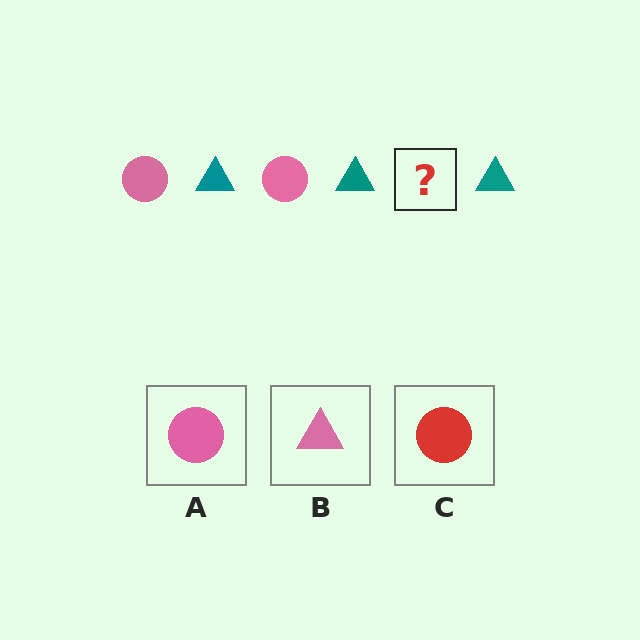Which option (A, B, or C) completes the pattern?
A.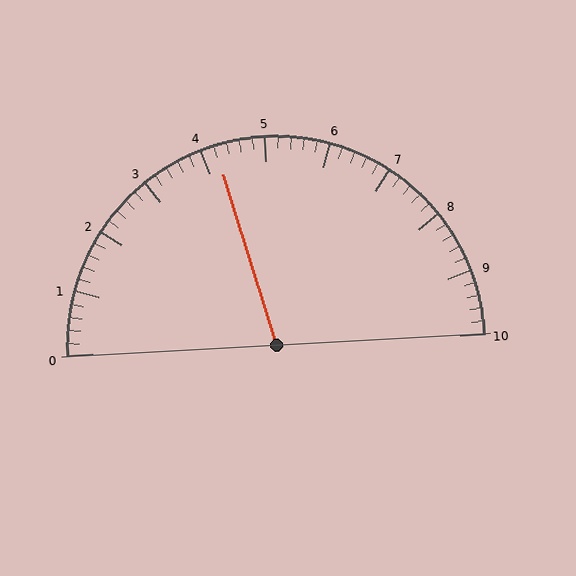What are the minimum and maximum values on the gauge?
The gauge ranges from 0 to 10.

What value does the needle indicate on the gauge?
The needle indicates approximately 4.2.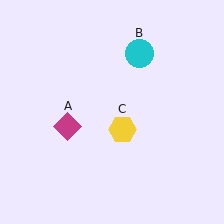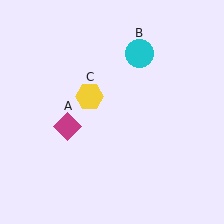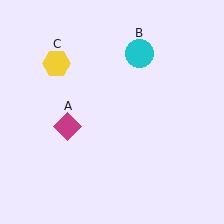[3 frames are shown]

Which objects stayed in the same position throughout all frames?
Magenta diamond (object A) and cyan circle (object B) remained stationary.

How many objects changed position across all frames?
1 object changed position: yellow hexagon (object C).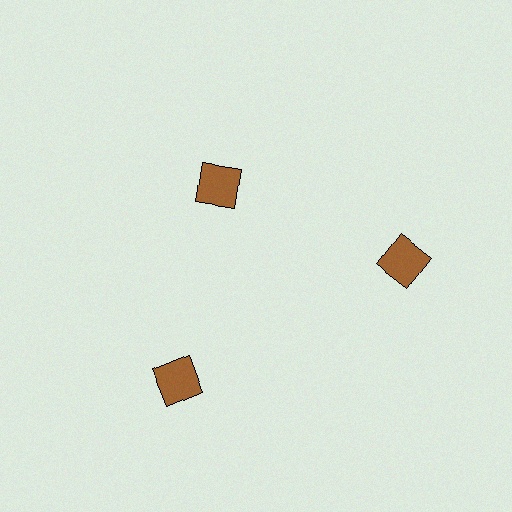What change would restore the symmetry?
The symmetry would be restored by moving it outward, back onto the ring so that all 3 squares sit at equal angles and equal distance from the center.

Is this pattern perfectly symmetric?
No. The 3 brown squares are arranged in a ring, but one element near the 11 o'clock position is pulled inward toward the center, breaking the 3-fold rotational symmetry.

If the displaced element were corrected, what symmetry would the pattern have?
It would have 3-fold rotational symmetry — the pattern would map onto itself every 120 degrees.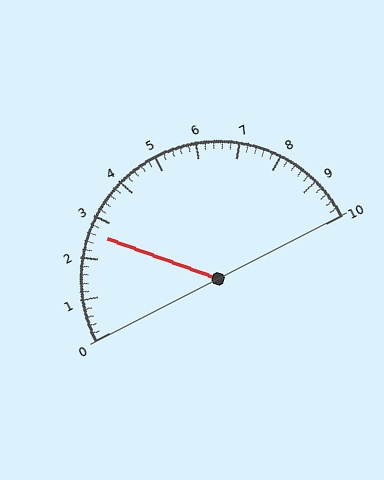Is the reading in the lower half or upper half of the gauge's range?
The reading is in the lower half of the range (0 to 10).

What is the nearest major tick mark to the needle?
The nearest major tick mark is 3.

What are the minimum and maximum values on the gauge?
The gauge ranges from 0 to 10.